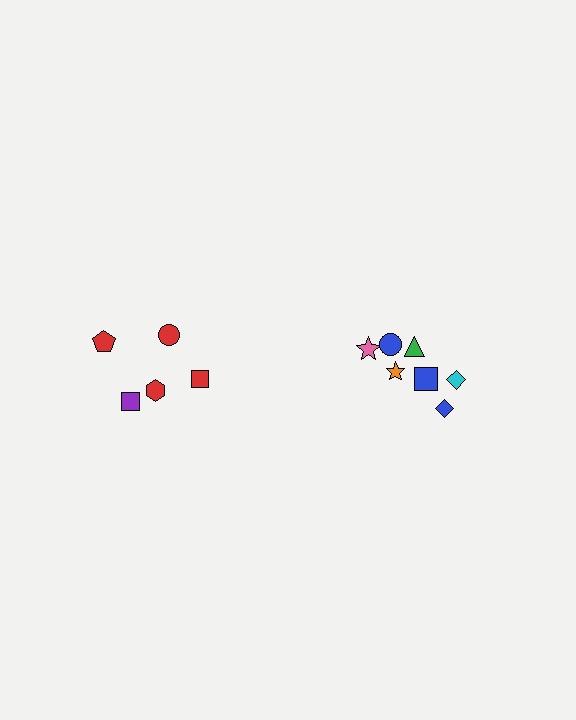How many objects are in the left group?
There are 5 objects.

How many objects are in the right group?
There are 7 objects.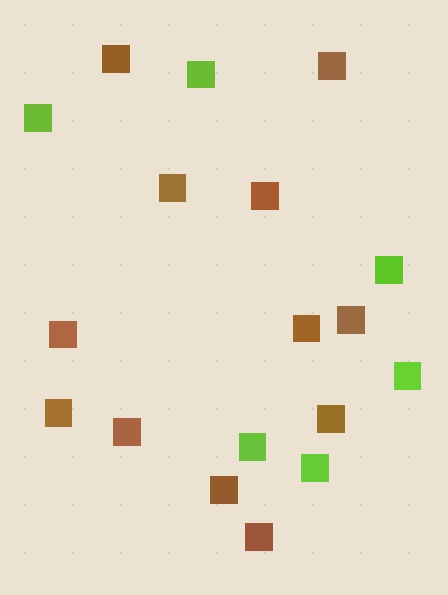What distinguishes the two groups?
There are 2 groups: one group of lime squares (6) and one group of brown squares (12).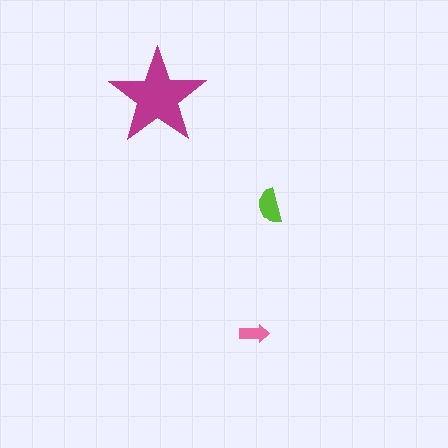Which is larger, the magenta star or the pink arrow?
The magenta star.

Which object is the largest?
The magenta star.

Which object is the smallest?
The pink arrow.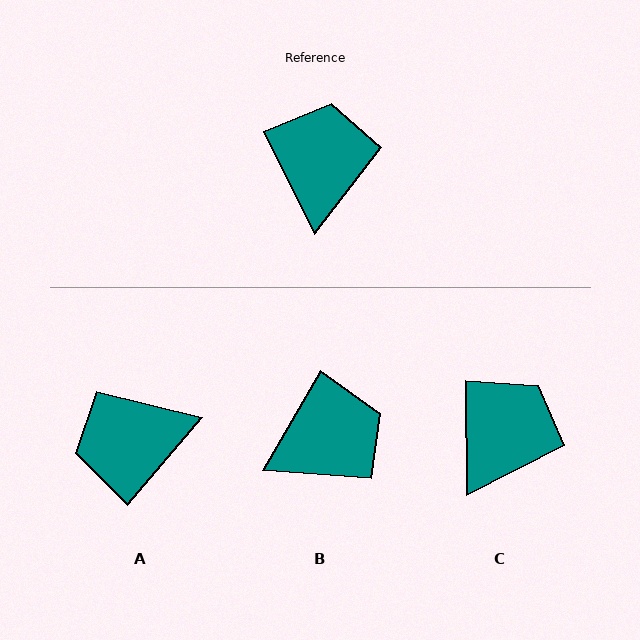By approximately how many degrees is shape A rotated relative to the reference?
Approximately 113 degrees counter-clockwise.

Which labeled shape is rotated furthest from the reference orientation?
A, about 113 degrees away.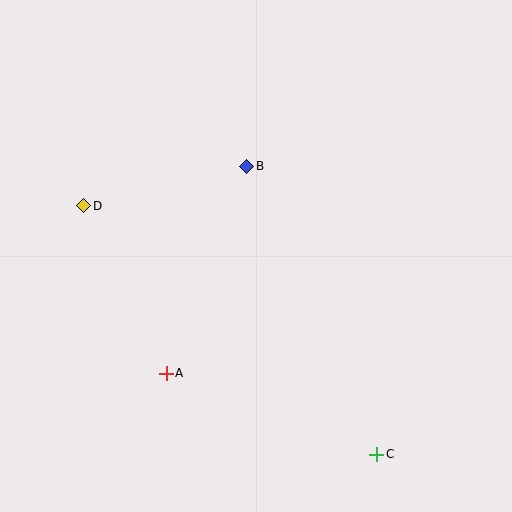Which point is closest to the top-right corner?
Point B is closest to the top-right corner.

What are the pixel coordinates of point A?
Point A is at (166, 373).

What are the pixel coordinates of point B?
Point B is at (247, 166).